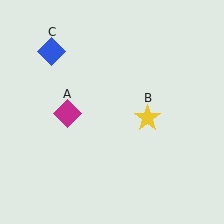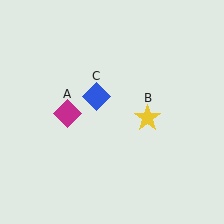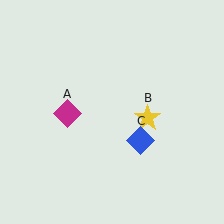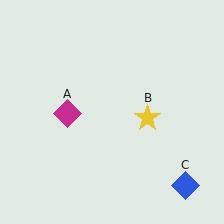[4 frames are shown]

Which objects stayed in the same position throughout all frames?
Magenta diamond (object A) and yellow star (object B) remained stationary.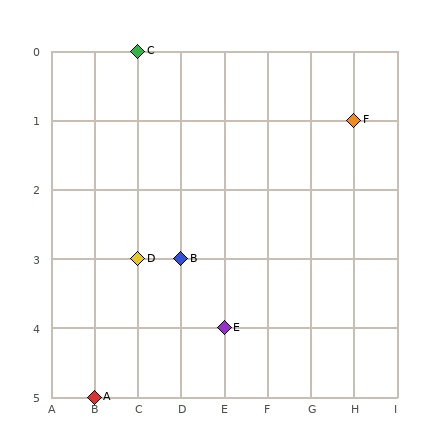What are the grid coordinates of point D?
Point D is at grid coordinates (C, 3).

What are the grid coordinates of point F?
Point F is at grid coordinates (H, 1).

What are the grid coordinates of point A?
Point A is at grid coordinates (B, 5).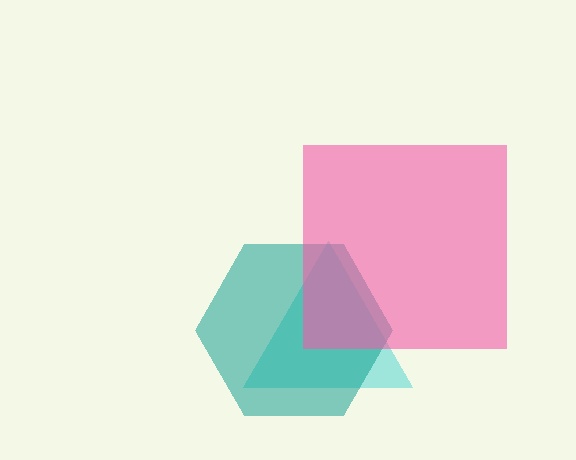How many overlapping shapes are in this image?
There are 3 overlapping shapes in the image.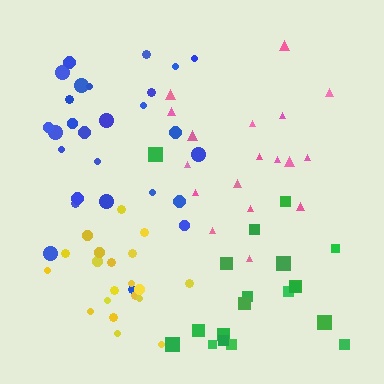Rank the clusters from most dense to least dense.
yellow, blue, green, pink.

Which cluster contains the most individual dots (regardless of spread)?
Blue (27).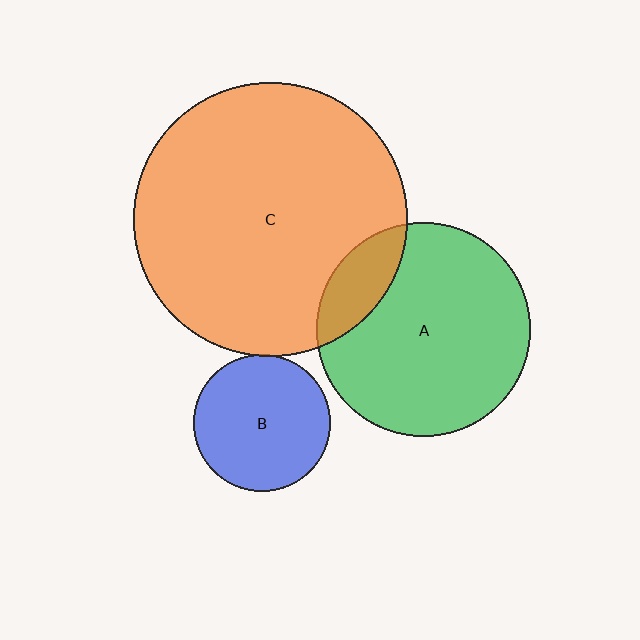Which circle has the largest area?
Circle C (orange).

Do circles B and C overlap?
Yes.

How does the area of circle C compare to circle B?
Approximately 4.0 times.